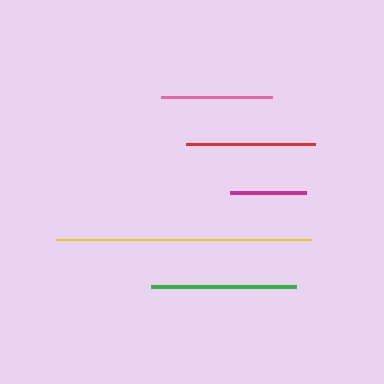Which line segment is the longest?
The yellow line is the longest at approximately 256 pixels.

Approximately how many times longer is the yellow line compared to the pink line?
The yellow line is approximately 2.3 times the length of the pink line.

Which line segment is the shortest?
The magenta line is the shortest at approximately 77 pixels.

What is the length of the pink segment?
The pink segment is approximately 112 pixels long.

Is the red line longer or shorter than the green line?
The green line is longer than the red line.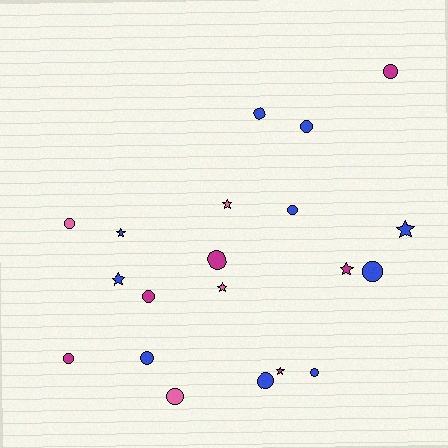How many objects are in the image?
There are 20 objects.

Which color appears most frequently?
Blue, with 10 objects.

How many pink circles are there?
There are 2 pink circles.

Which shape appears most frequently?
Circle, with 13 objects.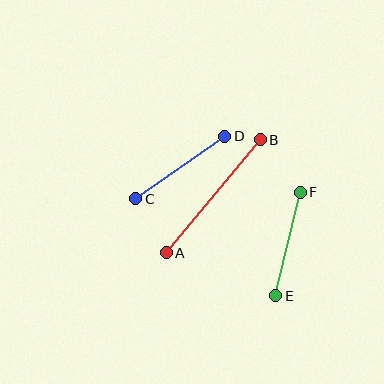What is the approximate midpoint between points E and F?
The midpoint is at approximately (288, 244) pixels.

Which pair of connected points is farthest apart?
Points A and B are farthest apart.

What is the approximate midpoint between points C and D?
The midpoint is at approximately (180, 168) pixels.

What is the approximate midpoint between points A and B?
The midpoint is at approximately (213, 196) pixels.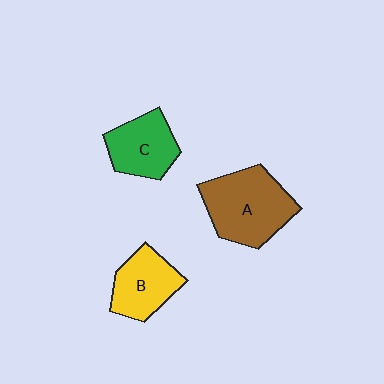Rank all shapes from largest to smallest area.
From largest to smallest: A (brown), C (green), B (yellow).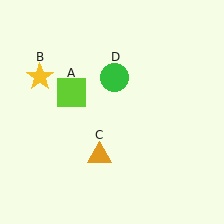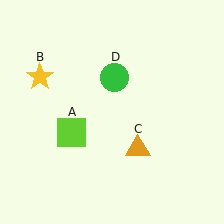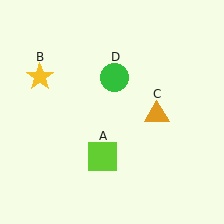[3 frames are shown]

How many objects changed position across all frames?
2 objects changed position: lime square (object A), orange triangle (object C).